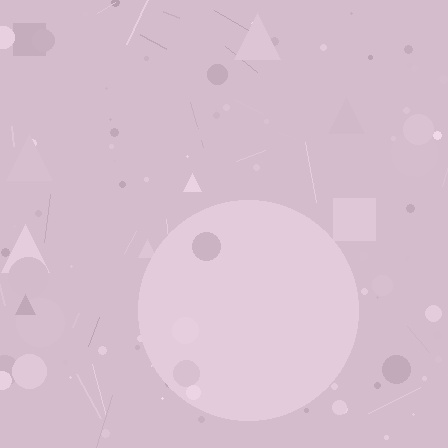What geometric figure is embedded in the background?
A circle is embedded in the background.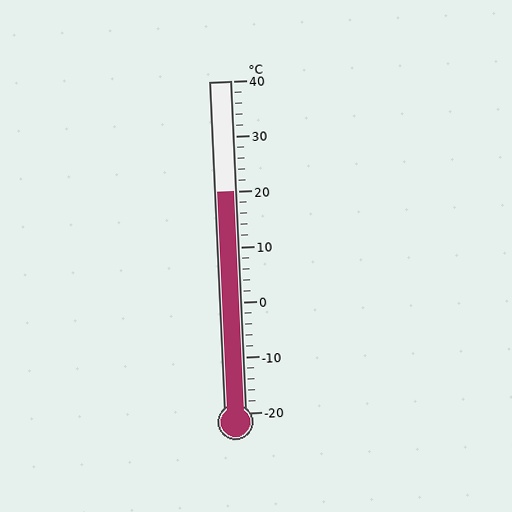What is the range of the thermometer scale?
The thermometer scale ranges from -20°C to 40°C.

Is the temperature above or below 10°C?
The temperature is above 10°C.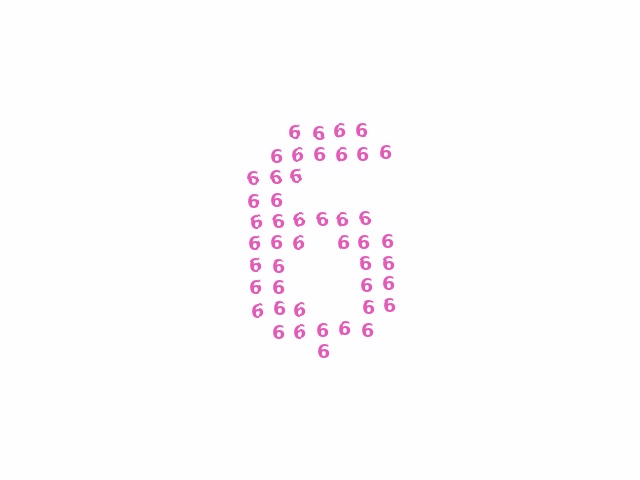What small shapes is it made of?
It is made of small digit 6's.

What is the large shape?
The large shape is the digit 6.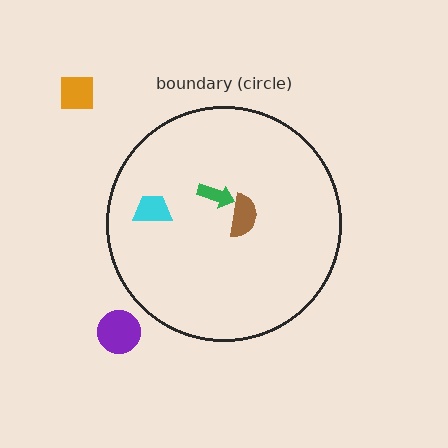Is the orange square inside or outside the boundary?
Outside.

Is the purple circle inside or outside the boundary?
Outside.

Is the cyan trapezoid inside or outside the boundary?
Inside.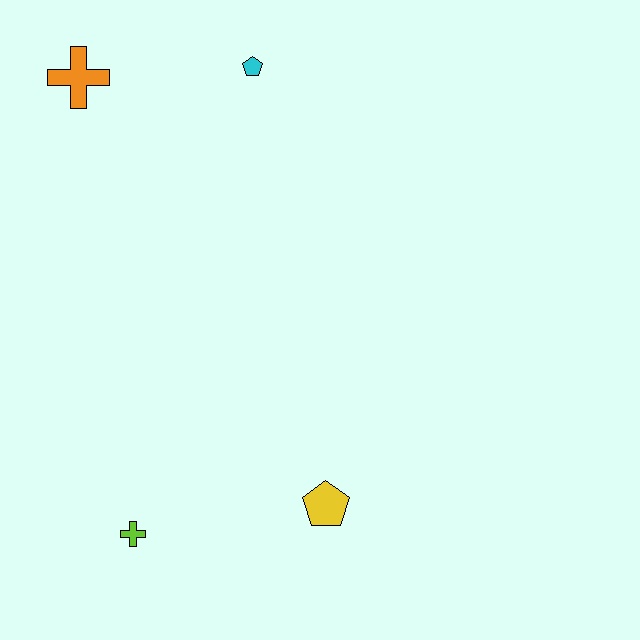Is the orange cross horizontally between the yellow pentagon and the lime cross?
No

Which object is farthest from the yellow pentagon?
The orange cross is farthest from the yellow pentagon.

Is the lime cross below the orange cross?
Yes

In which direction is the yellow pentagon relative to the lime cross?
The yellow pentagon is to the right of the lime cross.